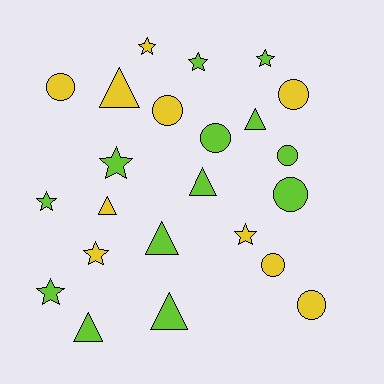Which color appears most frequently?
Lime, with 13 objects.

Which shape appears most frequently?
Circle, with 8 objects.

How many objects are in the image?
There are 23 objects.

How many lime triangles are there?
There are 5 lime triangles.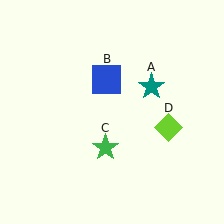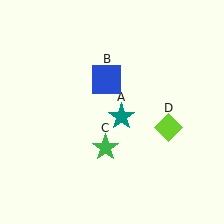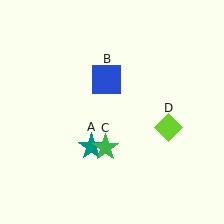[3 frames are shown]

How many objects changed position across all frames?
1 object changed position: teal star (object A).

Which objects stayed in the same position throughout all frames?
Blue square (object B) and green star (object C) and lime diamond (object D) remained stationary.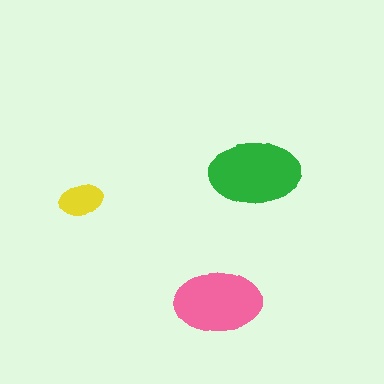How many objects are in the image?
There are 3 objects in the image.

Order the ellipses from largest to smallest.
the green one, the pink one, the yellow one.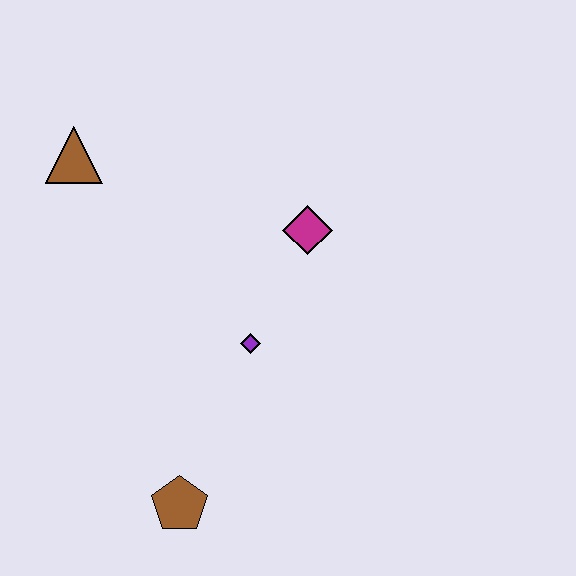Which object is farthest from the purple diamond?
The brown triangle is farthest from the purple diamond.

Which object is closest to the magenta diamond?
The purple diamond is closest to the magenta diamond.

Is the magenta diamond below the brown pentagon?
No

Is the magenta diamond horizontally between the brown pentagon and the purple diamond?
No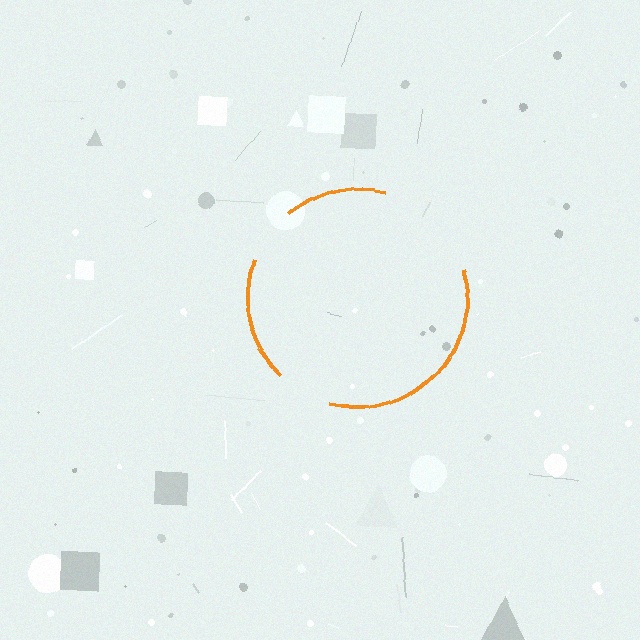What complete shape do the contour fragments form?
The contour fragments form a circle.